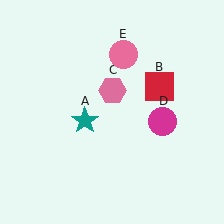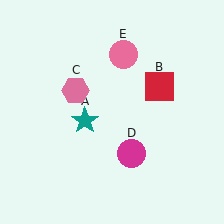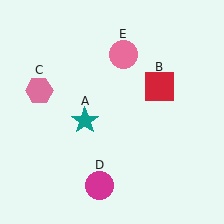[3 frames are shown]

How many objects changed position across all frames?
2 objects changed position: pink hexagon (object C), magenta circle (object D).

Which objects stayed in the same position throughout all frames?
Teal star (object A) and red square (object B) and pink circle (object E) remained stationary.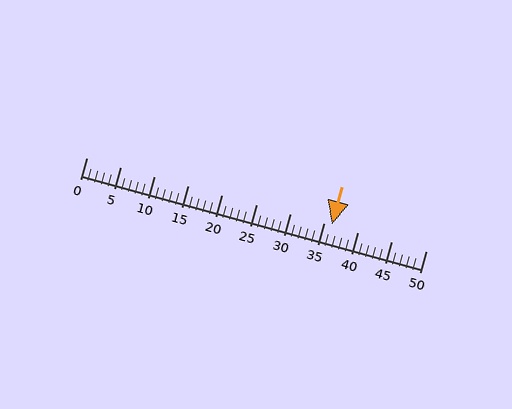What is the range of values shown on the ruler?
The ruler shows values from 0 to 50.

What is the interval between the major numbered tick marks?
The major tick marks are spaced 5 units apart.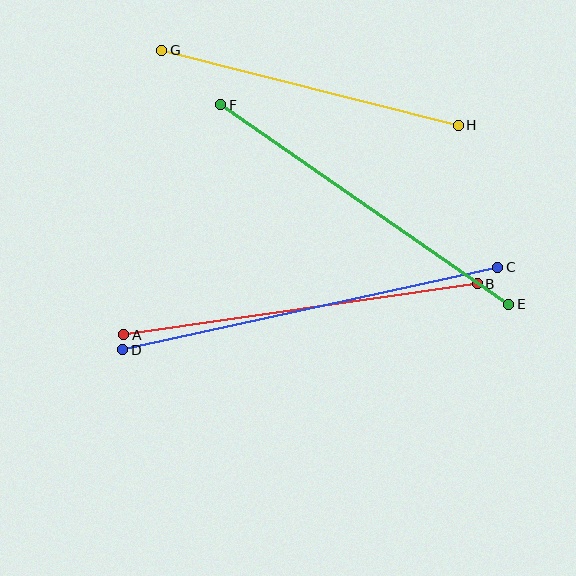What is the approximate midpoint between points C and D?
The midpoint is at approximately (310, 308) pixels.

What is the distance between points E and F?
The distance is approximately 351 pixels.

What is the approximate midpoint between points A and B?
The midpoint is at approximately (301, 309) pixels.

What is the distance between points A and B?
The distance is approximately 357 pixels.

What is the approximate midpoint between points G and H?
The midpoint is at approximately (310, 88) pixels.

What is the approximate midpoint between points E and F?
The midpoint is at approximately (365, 205) pixels.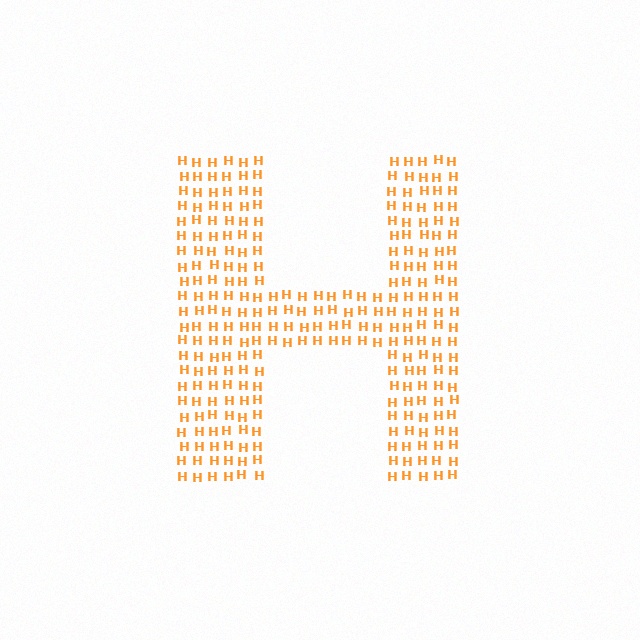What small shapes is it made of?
It is made of small letter H's.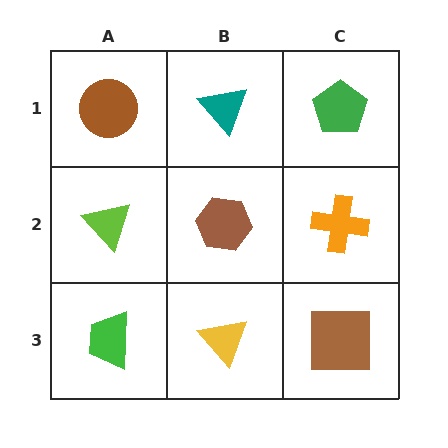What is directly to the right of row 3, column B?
A brown square.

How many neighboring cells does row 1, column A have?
2.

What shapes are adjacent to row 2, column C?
A green pentagon (row 1, column C), a brown square (row 3, column C), a brown hexagon (row 2, column B).